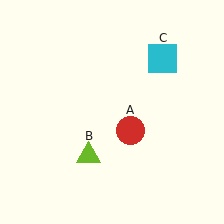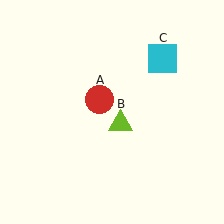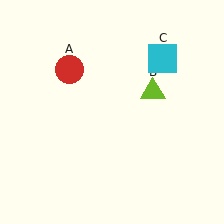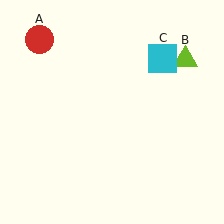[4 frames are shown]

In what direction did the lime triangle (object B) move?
The lime triangle (object B) moved up and to the right.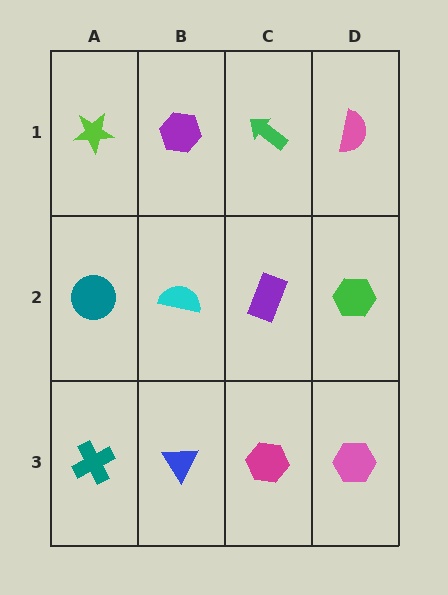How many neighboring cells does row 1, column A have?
2.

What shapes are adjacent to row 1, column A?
A teal circle (row 2, column A), a purple hexagon (row 1, column B).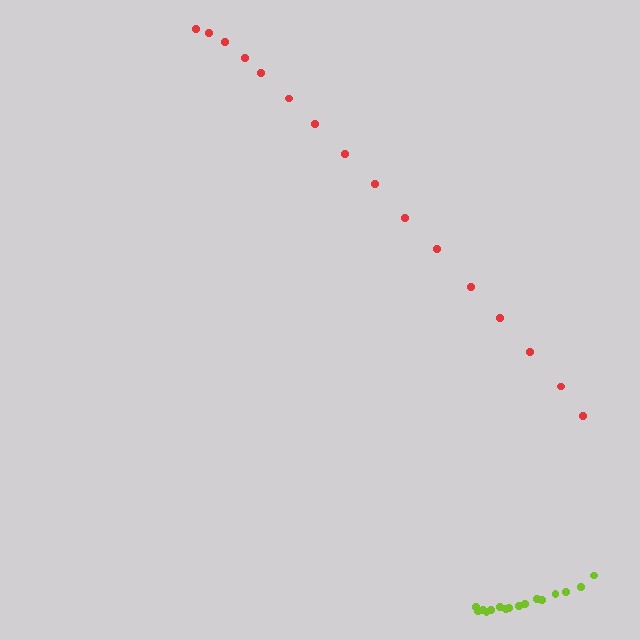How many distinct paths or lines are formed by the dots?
There are 2 distinct paths.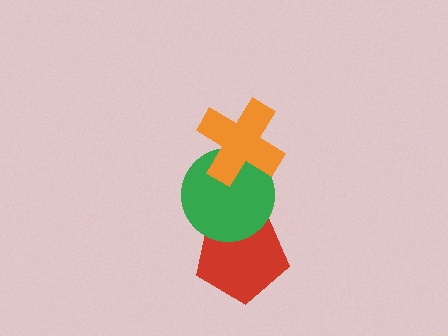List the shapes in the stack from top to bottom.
From top to bottom: the orange cross, the green circle, the red pentagon.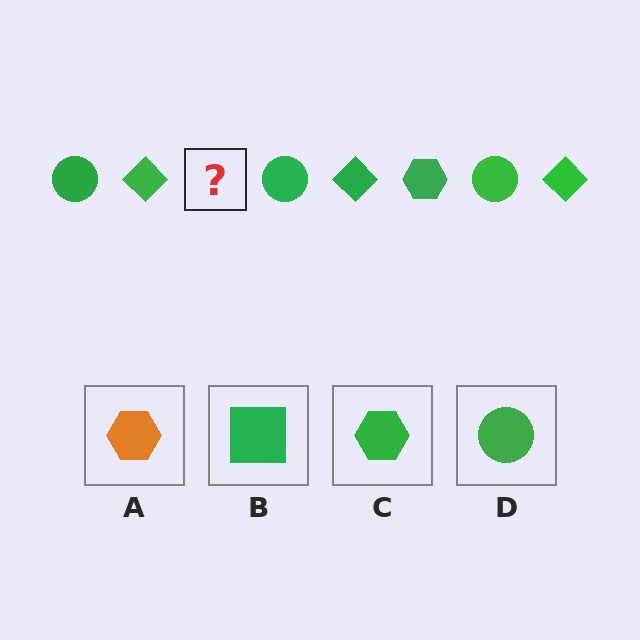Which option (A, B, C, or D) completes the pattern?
C.